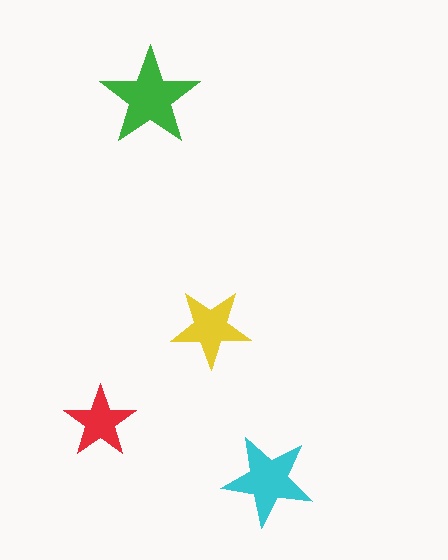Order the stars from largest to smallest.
the green one, the cyan one, the yellow one, the red one.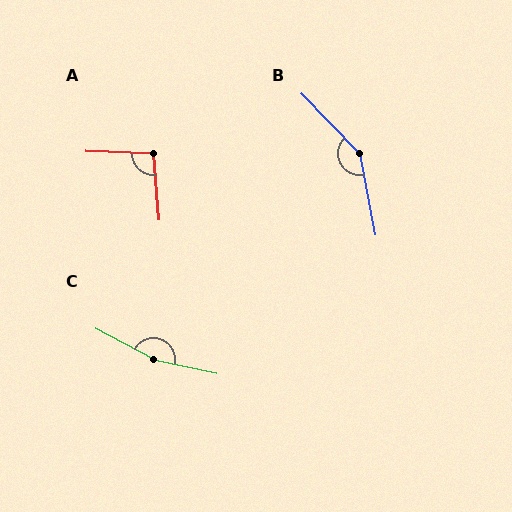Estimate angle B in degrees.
Approximately 147 degrees.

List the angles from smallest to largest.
A (97°), B (147°), C (164°).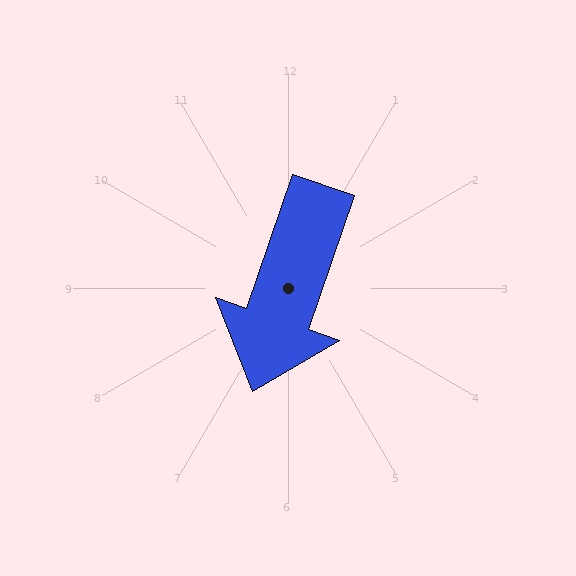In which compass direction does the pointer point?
South.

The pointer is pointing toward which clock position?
Roughly 7 o'clock.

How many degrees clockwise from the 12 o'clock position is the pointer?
Approximately 199 degrees.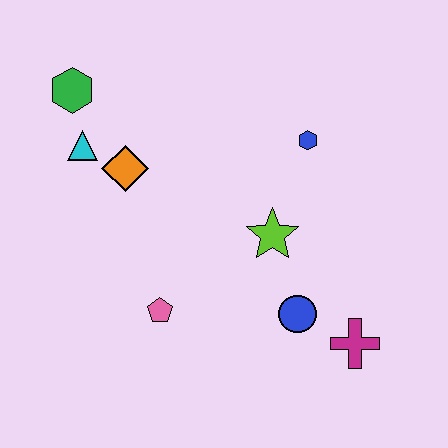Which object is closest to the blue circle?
The magenta cross is closest to the blue circle.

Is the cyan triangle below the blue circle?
No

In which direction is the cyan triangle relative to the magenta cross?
The cyan triangle is to the left of the magenta cross.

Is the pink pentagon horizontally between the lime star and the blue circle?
No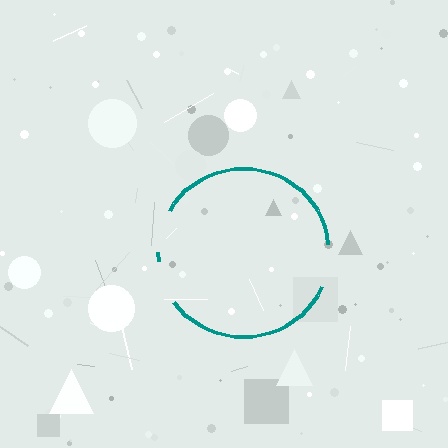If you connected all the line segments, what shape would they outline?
They would outline a circle.